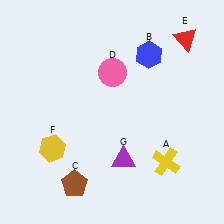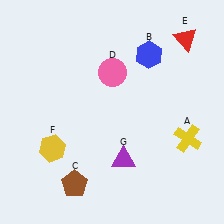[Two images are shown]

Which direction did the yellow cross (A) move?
The yellow cross (A) moved up.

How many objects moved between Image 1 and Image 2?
1 object moved between the two images.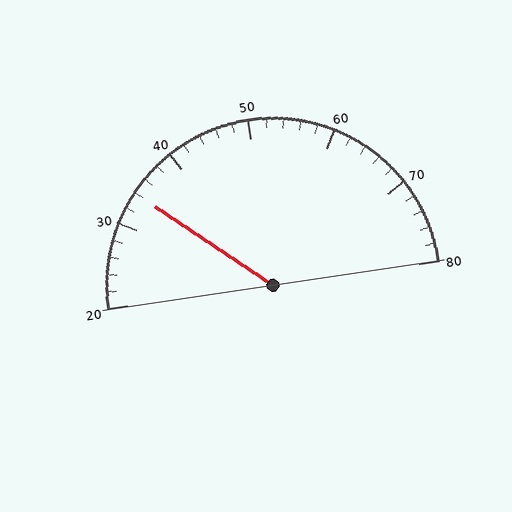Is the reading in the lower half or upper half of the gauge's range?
The reading is in the lower half of the range (20 to 80).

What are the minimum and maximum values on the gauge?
The gauge ranges from 20 to 80.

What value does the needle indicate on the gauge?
The needle indicates approximately 34.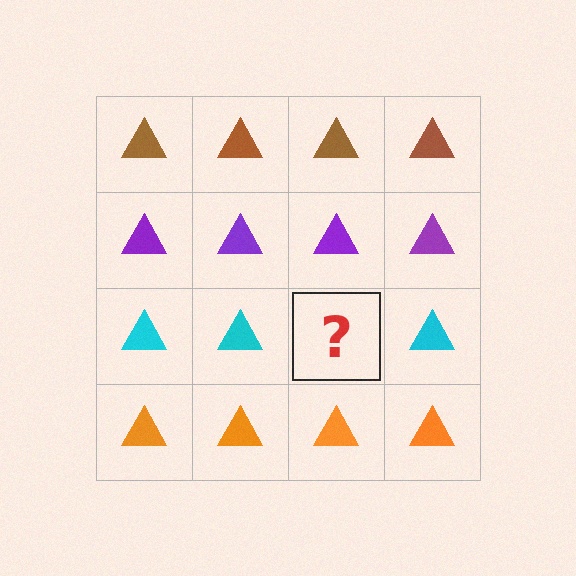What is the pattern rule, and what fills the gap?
The rule is that each row has a consistent color. The gap should be filled with a cyan triangle.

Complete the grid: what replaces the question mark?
The question mark should be replaced with a cyan triangle.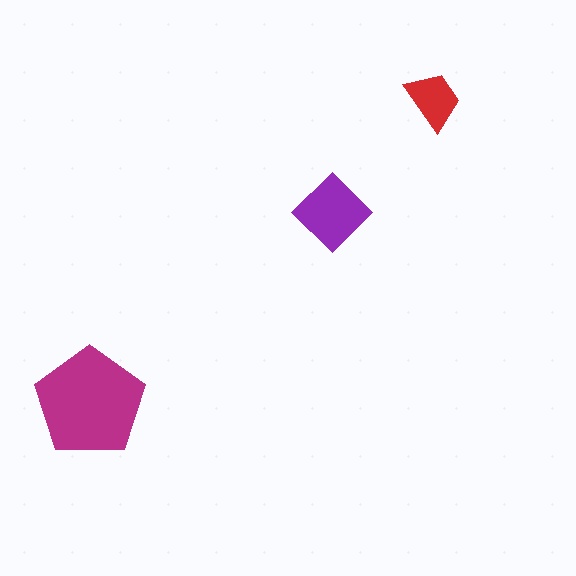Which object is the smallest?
The red trapezoid.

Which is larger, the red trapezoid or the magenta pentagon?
The magenta pentagon.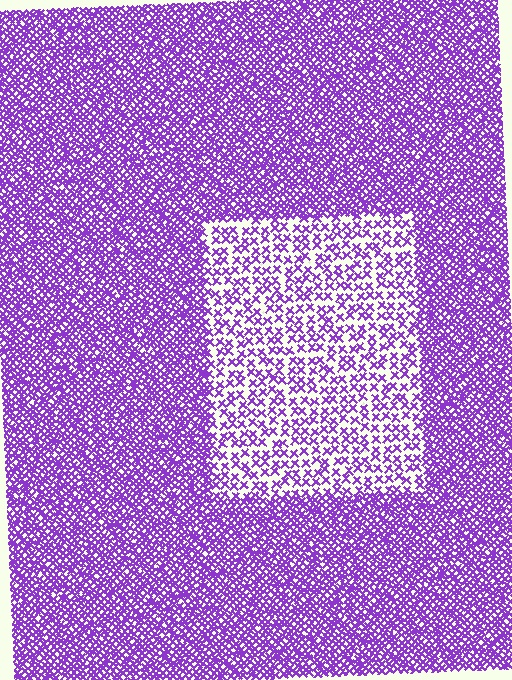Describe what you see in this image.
The image contains small purple elements arranged at two different densities. A rectangle-shaped region is visible where the elements are less densely packed than the surrounding area.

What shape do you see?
I see a rectangle.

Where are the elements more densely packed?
The elements are more densely packed outside the rectangle boundary.